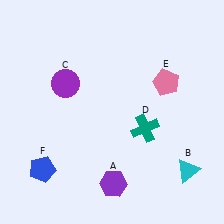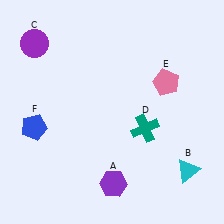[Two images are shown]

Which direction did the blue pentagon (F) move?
The blue pentagon (F) moved up.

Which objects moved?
The objects that moved are: the purple circle (C), the blue pentagon (F).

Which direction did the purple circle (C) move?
The purple circle (C) moved up.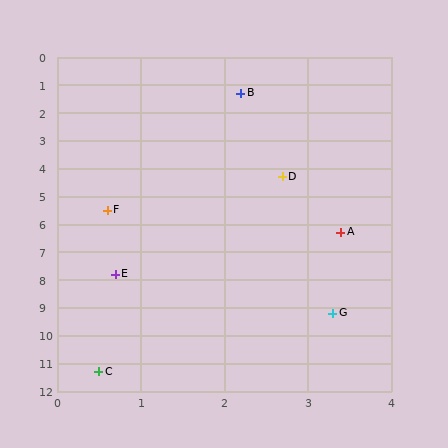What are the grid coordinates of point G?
Point G is at approximately (3.3, 9.2).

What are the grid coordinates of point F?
Point F is at approximately (0.6, 5.5).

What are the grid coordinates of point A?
Point A is at approximately (3.4, 6.3).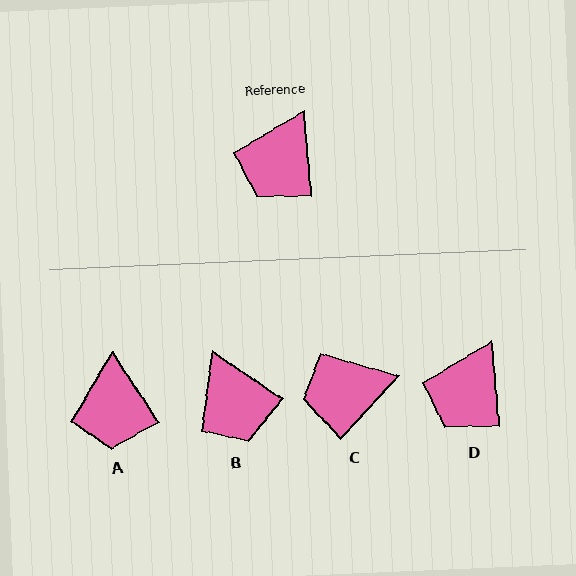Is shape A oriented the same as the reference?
No, it is off by about 29 degrees.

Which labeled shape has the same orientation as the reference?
D.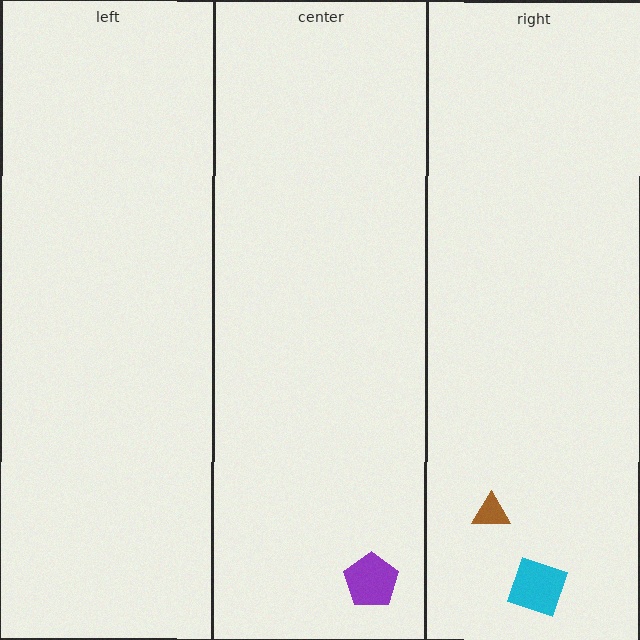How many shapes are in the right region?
2.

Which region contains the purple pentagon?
The center region.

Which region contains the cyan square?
The right region.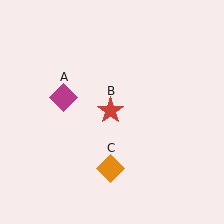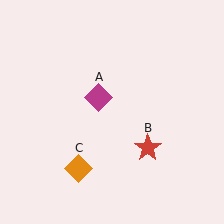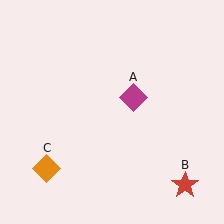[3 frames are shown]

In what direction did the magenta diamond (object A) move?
The magenta diamond (object A) moved right.